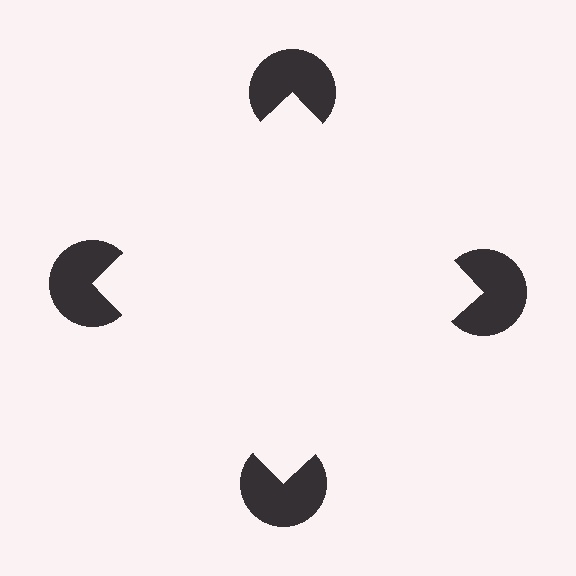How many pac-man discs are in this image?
There are 4 — one at each vertex of the illusory square.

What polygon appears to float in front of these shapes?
An illusory square — its edges are inferred from the aligned wedge cuts in the pac-man discs, not physically drawn.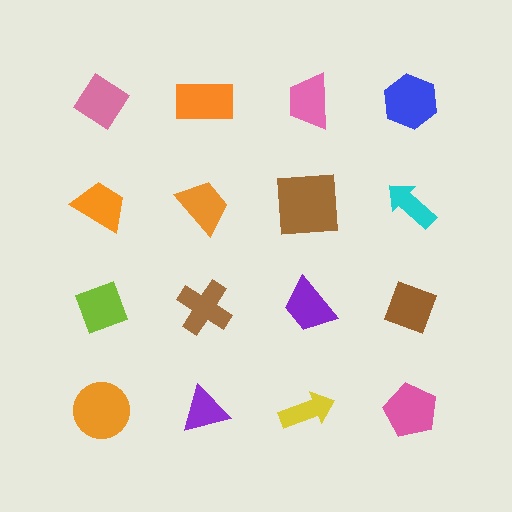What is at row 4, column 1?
An orange circle.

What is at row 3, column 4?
A brown diamond.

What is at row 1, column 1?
A pink diamond.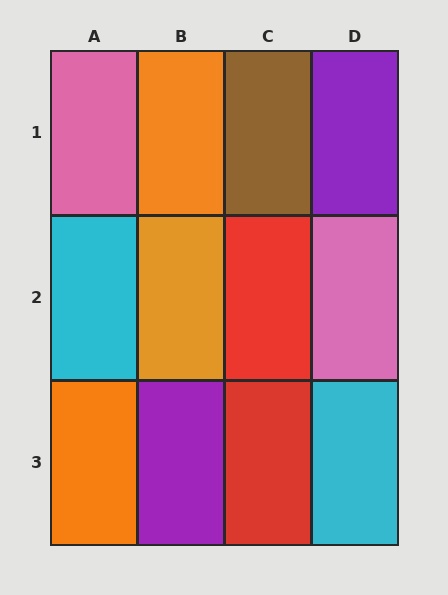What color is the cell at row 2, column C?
Red.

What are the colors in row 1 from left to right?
Pink, orange, brown, purple.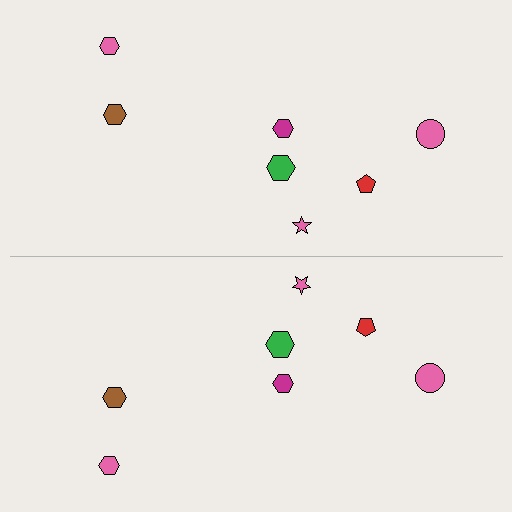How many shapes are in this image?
There are 14 shapes in this image.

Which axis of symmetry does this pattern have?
The pattern has a horizontal axis of symmetry running through the center of the image.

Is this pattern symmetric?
Yes, this pattern has bilateral (reflection) symmetry.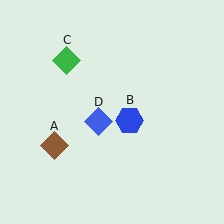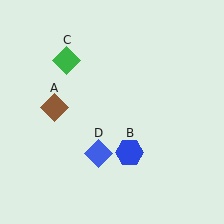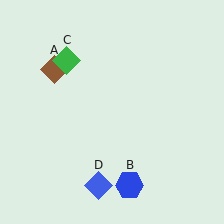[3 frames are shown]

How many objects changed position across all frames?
3 objects changed position: brown diamond (object A), blue hexagon (object B), blue diamond (object D).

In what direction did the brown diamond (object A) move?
The brown diamond (object A) moved up.